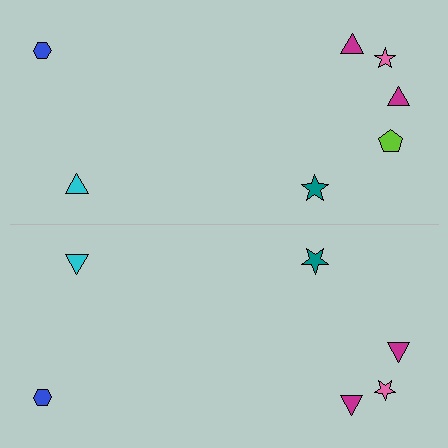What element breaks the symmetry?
A lime pentagon is missing from the bottom side.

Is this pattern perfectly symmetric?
No, the pattern is not perfectly symmetric. A lime pentagon is missing from the bottom side.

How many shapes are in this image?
There are 13 shapes in this image.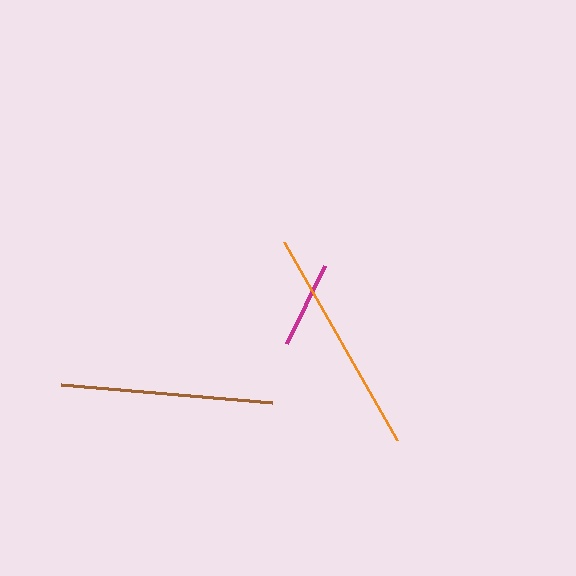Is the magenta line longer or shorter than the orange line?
The orange line is longer than the magenta line.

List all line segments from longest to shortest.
From longest to shortest: orange, brown, magenta.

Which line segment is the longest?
The orange line is the longest at approximately 227 pixels.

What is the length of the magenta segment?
The magenta segment is approximately 87 pixels long.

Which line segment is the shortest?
The magenta line is the shortest at approximately 87 pixels.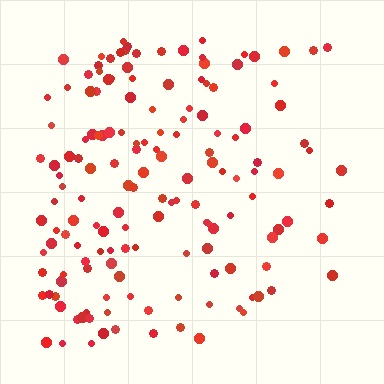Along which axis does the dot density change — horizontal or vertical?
Horizontal.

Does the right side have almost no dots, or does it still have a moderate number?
Still a moderate number, just noticeably fewer than the left.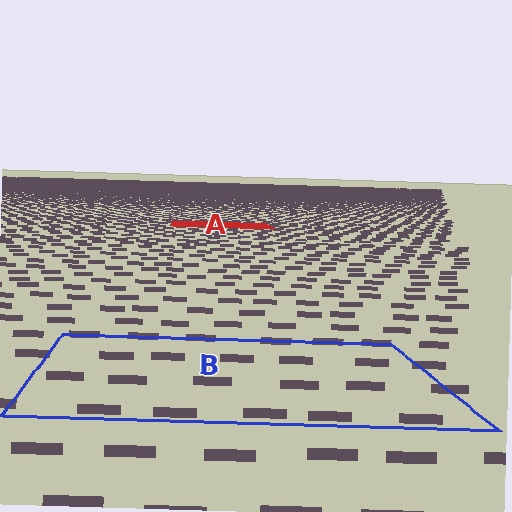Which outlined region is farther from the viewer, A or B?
Region A is farther from the viewer — the texture elements inside it appear smaller and more densely packed.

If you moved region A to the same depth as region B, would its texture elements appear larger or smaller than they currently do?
They would appear larger. At a closer depth, the same texture elements are projected at a bigger on-screen size.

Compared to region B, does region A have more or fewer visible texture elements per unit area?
Region A has more texture elements per unit area — they are packed more densely because it is farther away.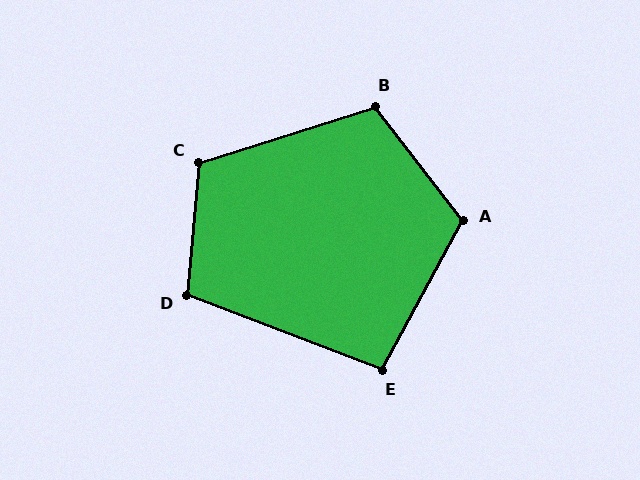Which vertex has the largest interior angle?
A, at approximately 114 degrees.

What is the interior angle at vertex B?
Approximately 110 degrees (obtuse).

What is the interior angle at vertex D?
Approximately 106 degrees (obtuse).